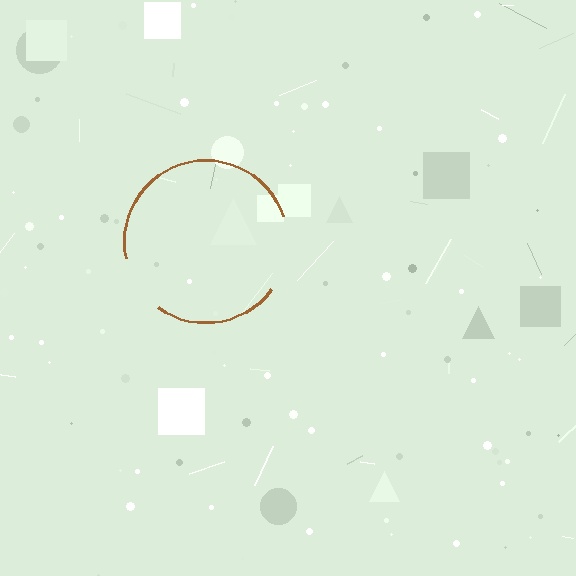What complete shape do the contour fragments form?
The contour fragments form a circle.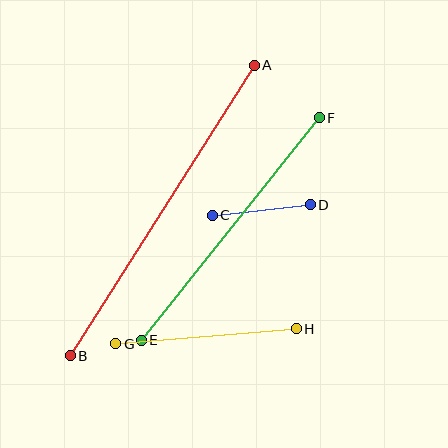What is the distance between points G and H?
The distance is approximately 181 pixels.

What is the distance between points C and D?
The distance is approximately 99 pixels.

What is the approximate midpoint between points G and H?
The midpoint is at approximately (206, 336) pixels.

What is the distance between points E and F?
The distance is approximately 285 pixels.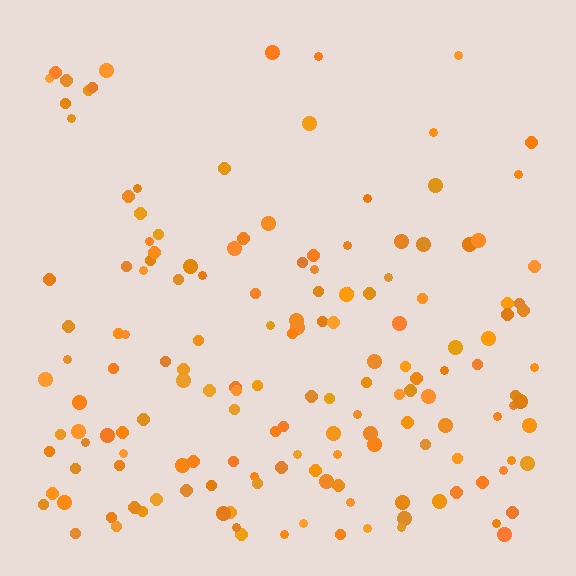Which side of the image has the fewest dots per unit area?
The top.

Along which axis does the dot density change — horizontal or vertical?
Vertical.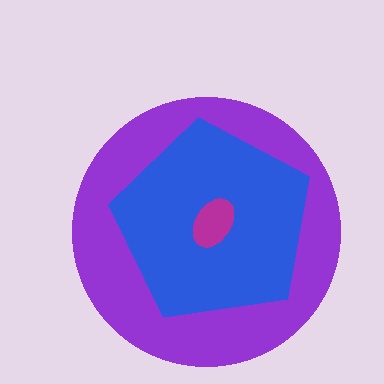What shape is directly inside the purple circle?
The blue pentagon.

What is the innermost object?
The magenta ellipse.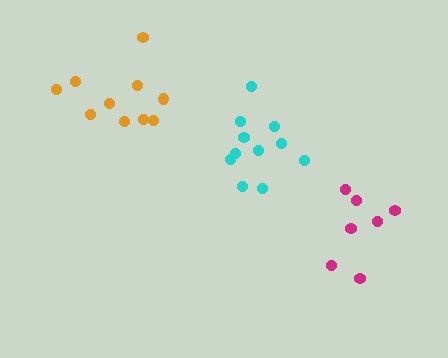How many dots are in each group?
Group 1: 11 dots, Group 2: 7 dots, Group 3: 10 dots (28 total).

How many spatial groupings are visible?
There are 3 spatial groupings.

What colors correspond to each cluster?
The clusters are colored: cyan, magenta, orange.